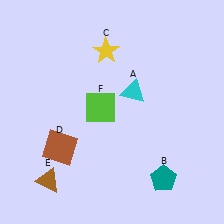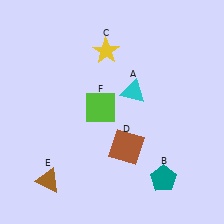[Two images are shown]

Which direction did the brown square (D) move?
The brown square (D) moved right.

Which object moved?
The brown square (D) moved right.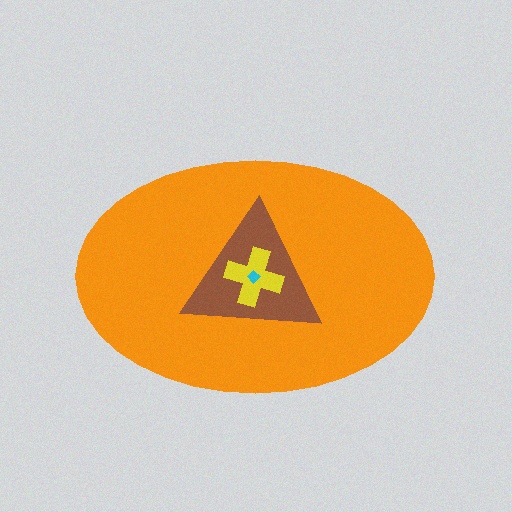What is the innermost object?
The cyan diamond.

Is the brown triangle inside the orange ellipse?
Yes.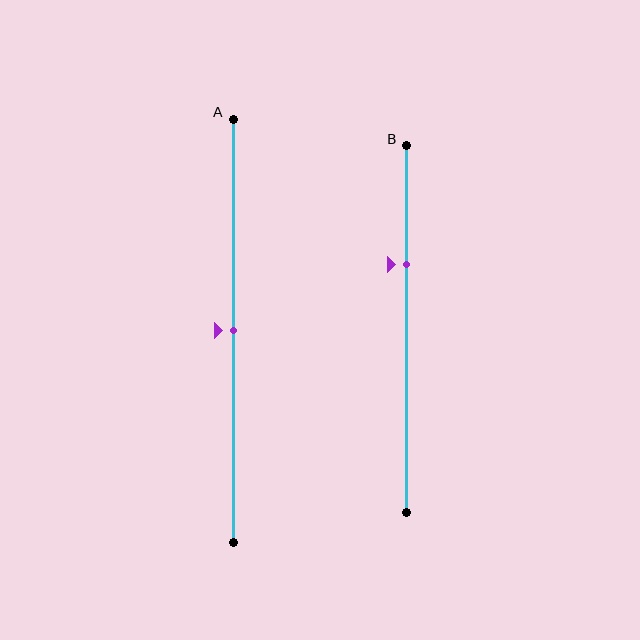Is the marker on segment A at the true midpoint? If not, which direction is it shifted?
Yes, the marker on segment A is at the true midpoint.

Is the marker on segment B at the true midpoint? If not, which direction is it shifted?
No, the marker on segment B is shifted upward by about 18% of the segment length.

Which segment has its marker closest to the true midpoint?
Segment A has its marker closest to the true midpoint.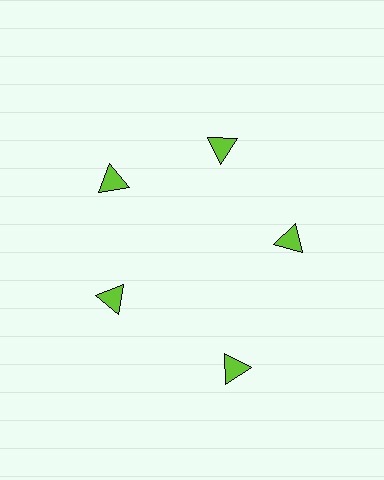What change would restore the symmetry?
The symmetry would be restored by moving it inward, back onto the ring so that all 5 triangles sit at equal angles and equal distance from the center.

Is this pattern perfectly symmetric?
No. The 5 lime triangles are arranged in a ring, but one element near the 5 o'clock position is pushed outward from the center, breaking the 5-fold rotational symmetry.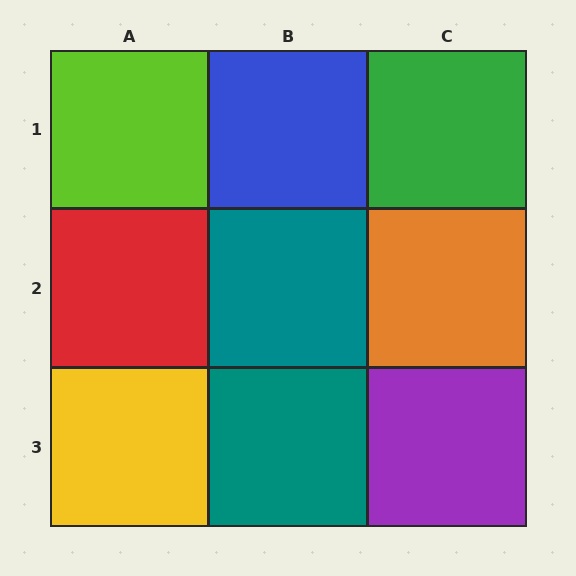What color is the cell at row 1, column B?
Blue.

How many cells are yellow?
1 cell is yellow.